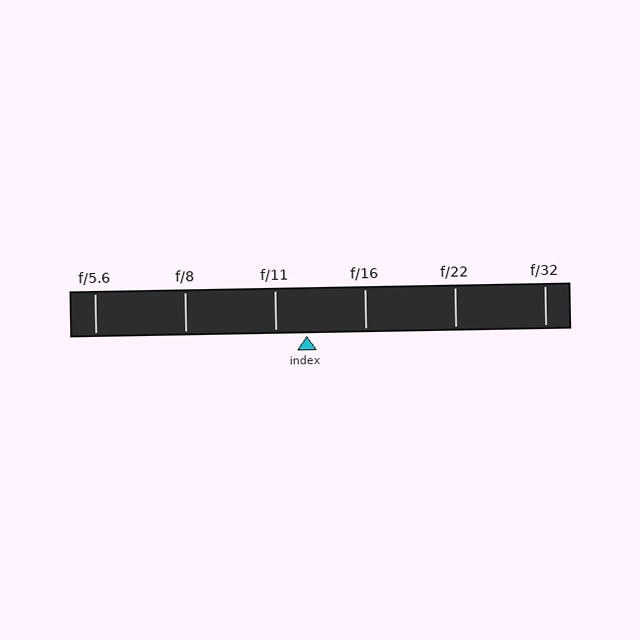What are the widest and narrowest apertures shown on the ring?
The widest aperture shown is f/5.6 and the narrowest is f/32.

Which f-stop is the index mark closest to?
The index mark is closest to f/11.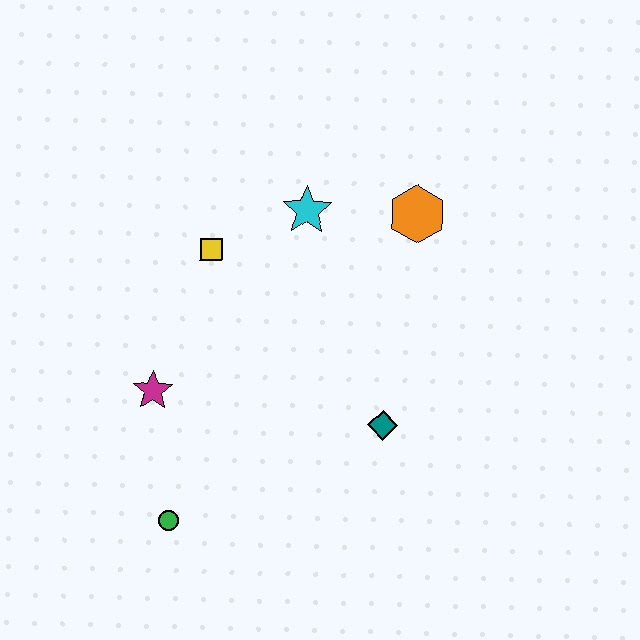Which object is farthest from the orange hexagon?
The green circle is farthest from the orange hexagon.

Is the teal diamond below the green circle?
No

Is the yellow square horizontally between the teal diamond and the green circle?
Yes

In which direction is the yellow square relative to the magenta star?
The yellow square is above the magenta star.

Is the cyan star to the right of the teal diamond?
No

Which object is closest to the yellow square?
The cyan star is closest to the yellow square.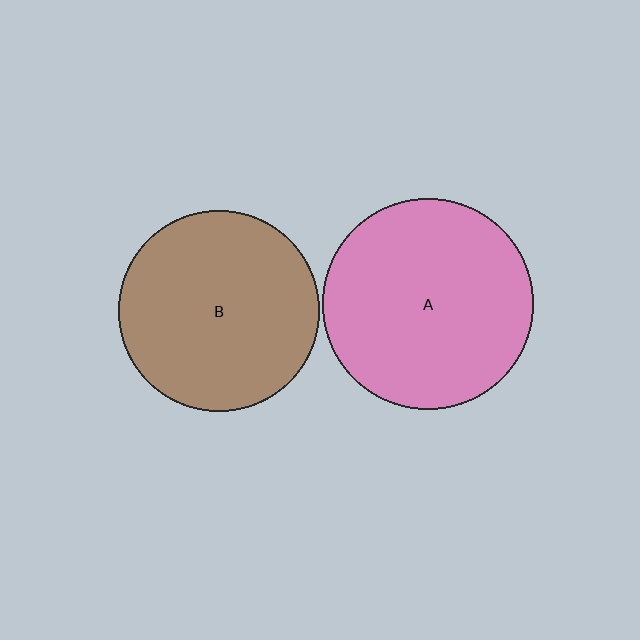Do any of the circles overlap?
No, none of the circles overlap.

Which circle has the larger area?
Circle A (pink).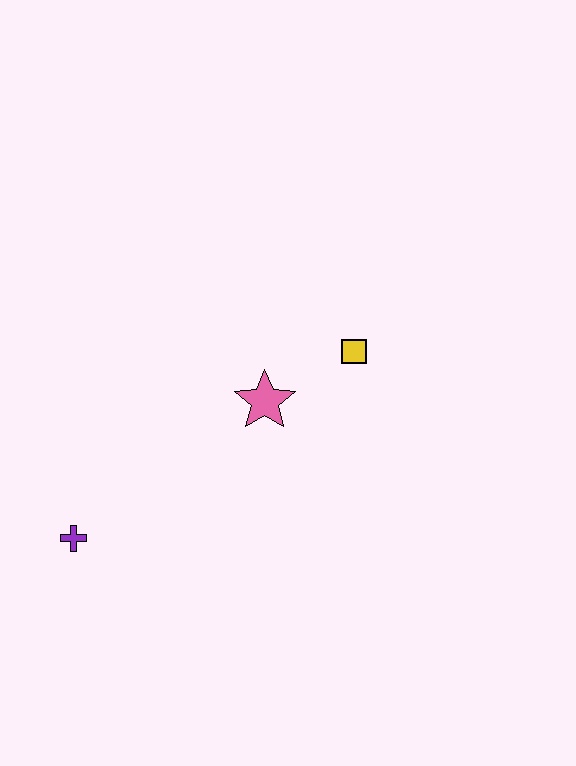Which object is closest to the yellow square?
The pink star is closest to the yellow square.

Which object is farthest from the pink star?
The purple cross is farthest from the pink star.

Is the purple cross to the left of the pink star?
Yes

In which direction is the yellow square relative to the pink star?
The yellow square is to the right of the pink star.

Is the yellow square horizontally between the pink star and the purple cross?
No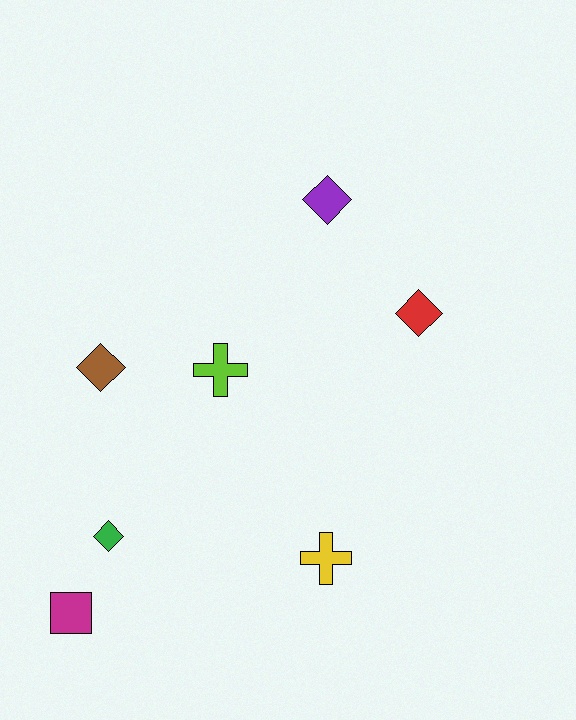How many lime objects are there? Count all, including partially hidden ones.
There is 1 lime object.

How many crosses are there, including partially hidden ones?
There are 2 crosses.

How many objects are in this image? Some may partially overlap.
There are 7 objects.